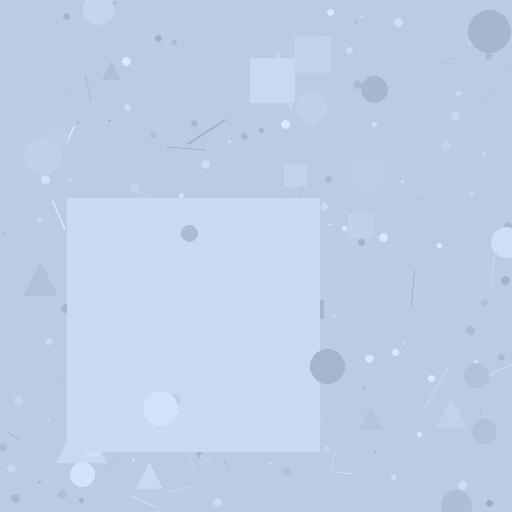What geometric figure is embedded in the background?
A square is embedded in the background.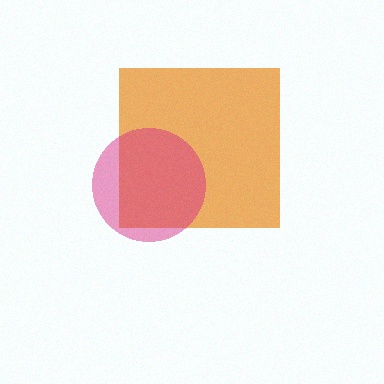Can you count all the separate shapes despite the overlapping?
Yes, there are 2 separate shapes.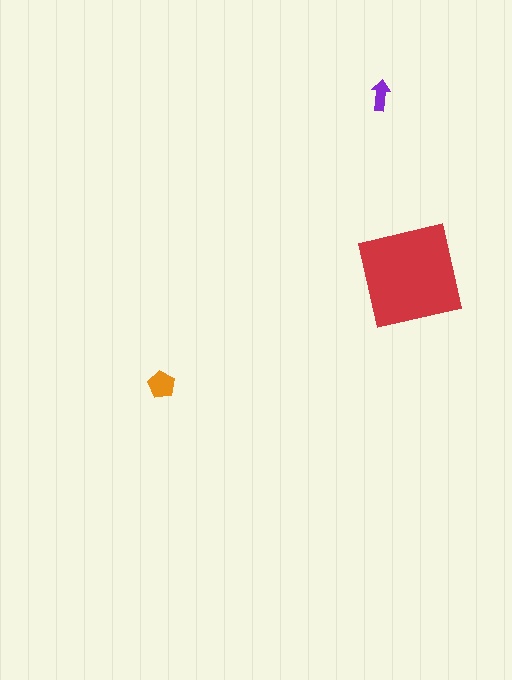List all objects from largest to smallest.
The red square, the orange pentagon, the purple arrow.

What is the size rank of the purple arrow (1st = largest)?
3rd.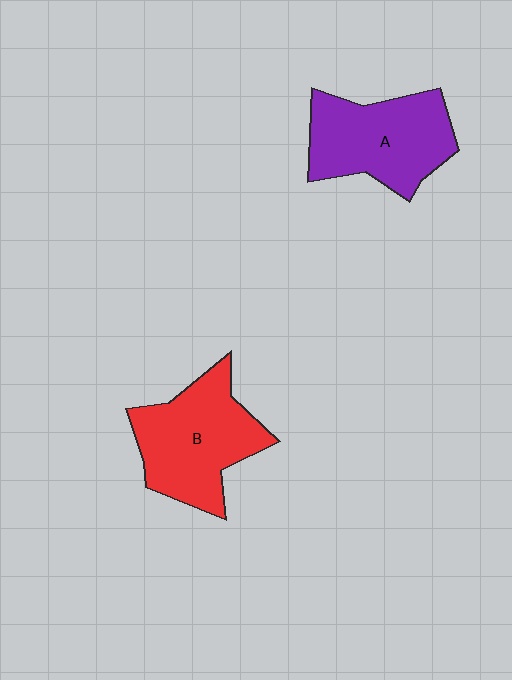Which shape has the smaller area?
Shape A (purple).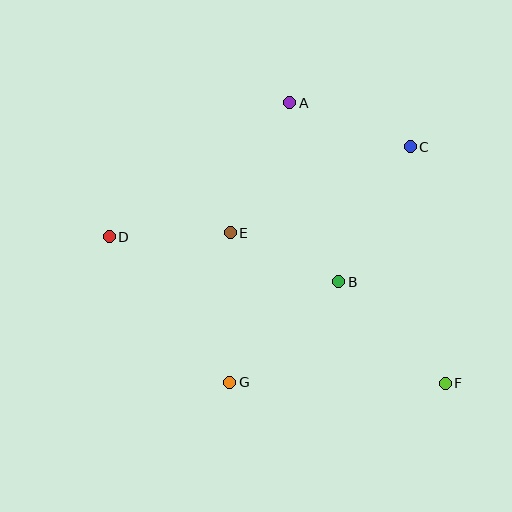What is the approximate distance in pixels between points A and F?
The distance between A and F is approximately 321 pixels.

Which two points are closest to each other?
Points B and E are closest to each other.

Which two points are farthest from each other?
Points D and F are farthest from each other.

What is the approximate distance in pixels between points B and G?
The distance between B and G is approximately 148 pixels.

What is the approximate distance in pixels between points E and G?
The distance between E and G is approximately 150 pixels.